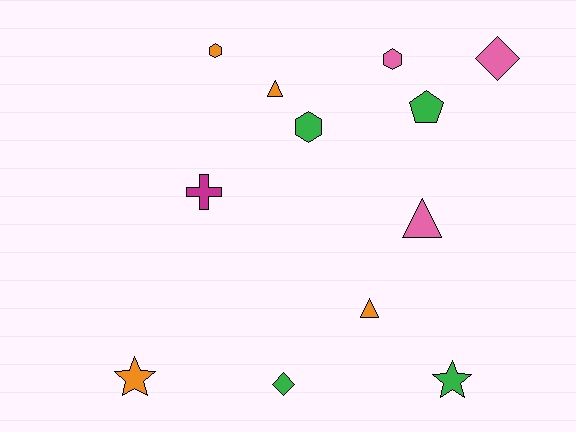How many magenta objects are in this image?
There is 1 magenta object.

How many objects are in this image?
There are 12 objects.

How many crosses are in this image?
There is 1 cross.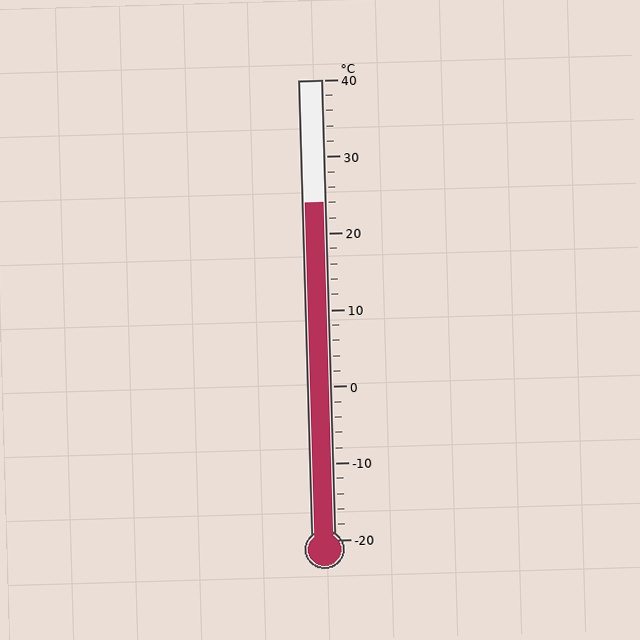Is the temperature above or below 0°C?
The temperature is above 0°C.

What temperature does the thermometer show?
The thermometer shows approximately 24°C.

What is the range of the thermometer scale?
The thermometer scale ranges from -20°C to 40°C.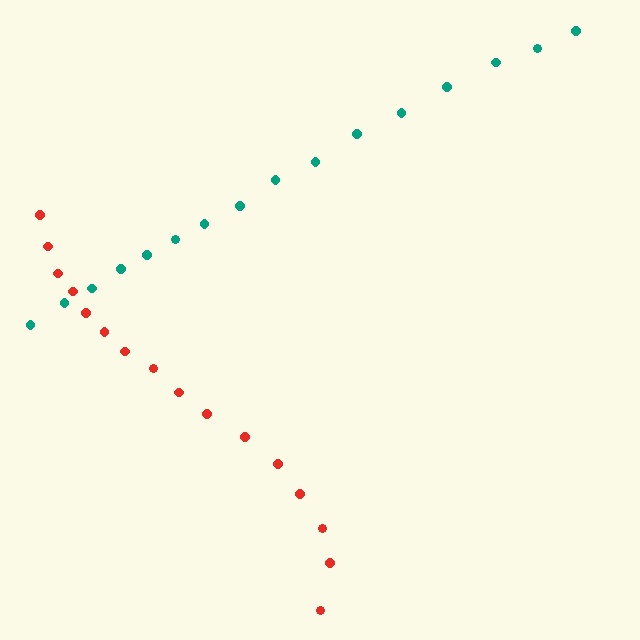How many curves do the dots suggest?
There are 2 distinct paths.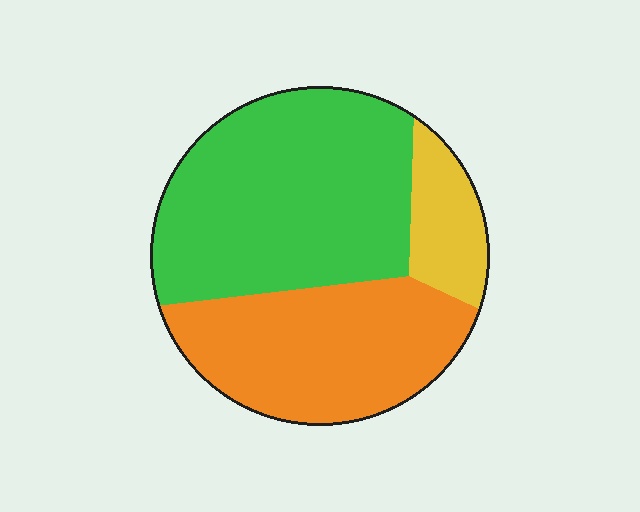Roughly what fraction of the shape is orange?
Orange covers roughly 35% of the shape.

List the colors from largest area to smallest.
From largest to smallest: green, orange, yellow.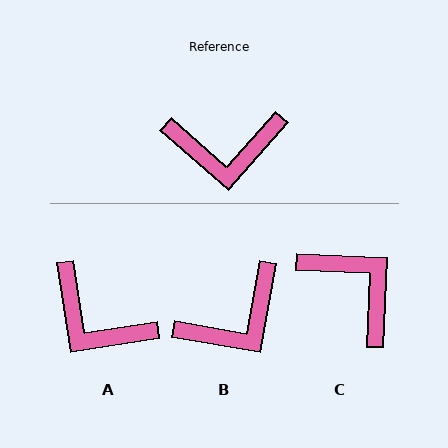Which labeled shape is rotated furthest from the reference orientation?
C, about 129 degrees away.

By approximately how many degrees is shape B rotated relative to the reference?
Approximately 31 degrees counter-clockwise.